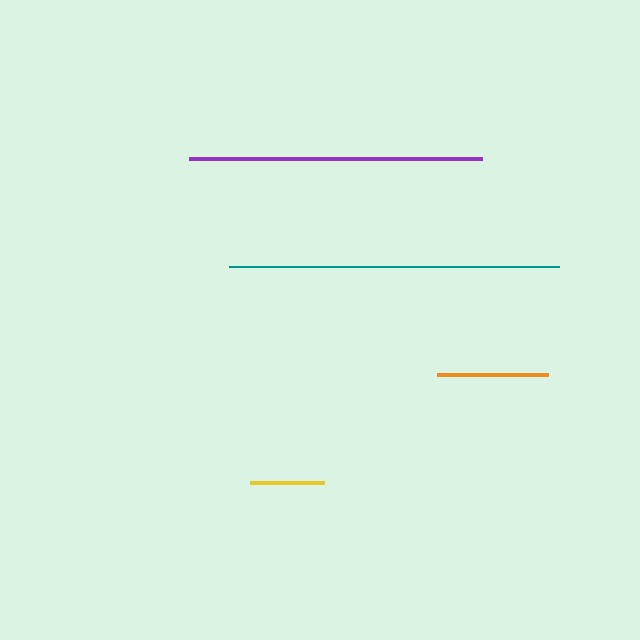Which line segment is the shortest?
The yellow line is the shortest at approximately 74 pixels.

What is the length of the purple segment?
The purple segment is approximately 294 pixels long.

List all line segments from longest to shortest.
From longest to shortest: teal, purple, orange, yellow.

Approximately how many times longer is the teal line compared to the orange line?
The teal line is approximately 3.0 times the length of the orange line.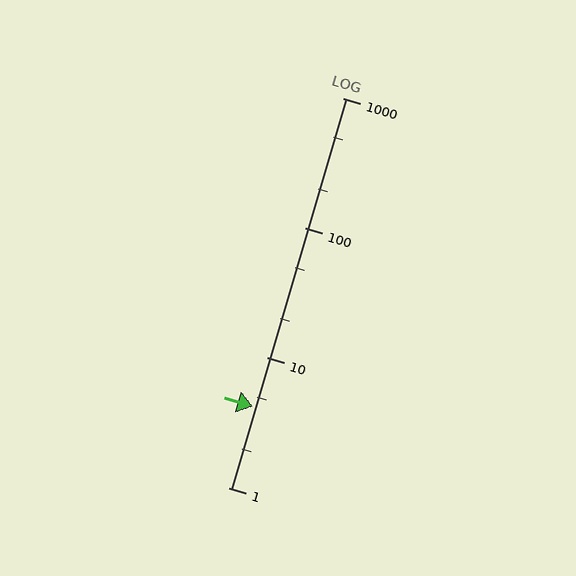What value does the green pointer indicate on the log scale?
The pointer indicates approximately 4.2.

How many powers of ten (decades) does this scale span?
The scale spans 3 decades, from 1 to 1000.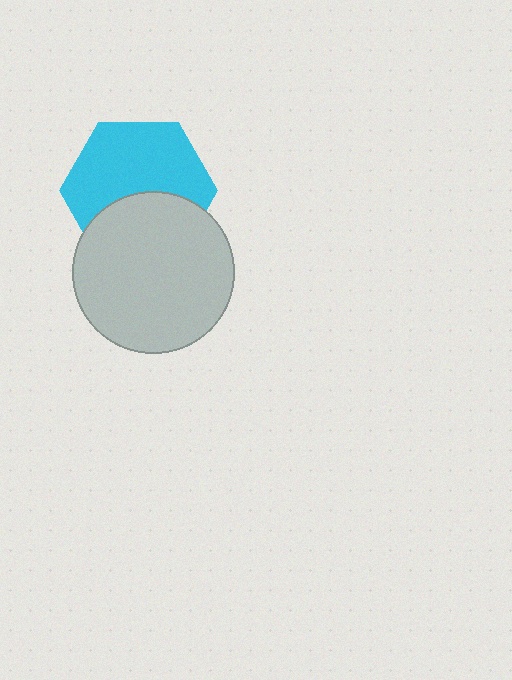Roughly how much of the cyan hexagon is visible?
About half of it is visible (roughly 61%).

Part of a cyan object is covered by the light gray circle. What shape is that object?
It is a hexagon.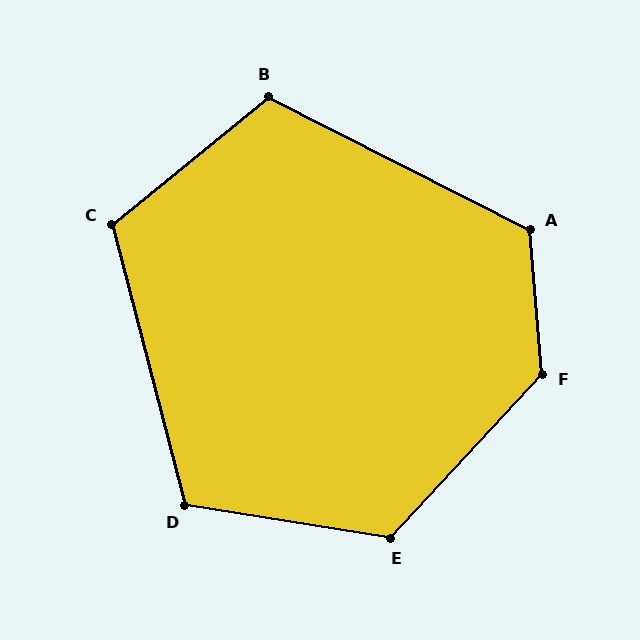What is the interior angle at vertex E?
Approximately 124 degrees (obtuse).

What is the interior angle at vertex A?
Approximately 122 degrees (obtuse).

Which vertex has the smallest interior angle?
D, at approximately 114 degrees.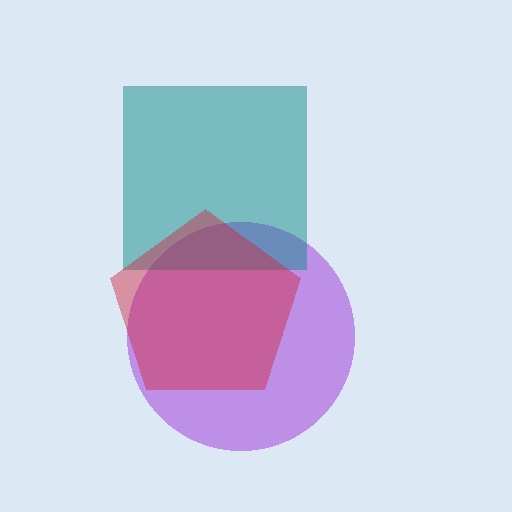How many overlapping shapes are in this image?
There are 3 overlapping shapes in the image.